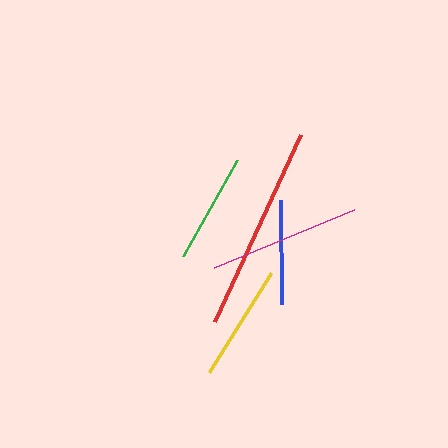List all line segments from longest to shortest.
From longest to shortest: red, magenta, yellow, green, blue.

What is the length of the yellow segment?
The yellow segment is approximately 117 pixels long.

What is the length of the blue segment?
The blue segment is approximately 104 pixels long.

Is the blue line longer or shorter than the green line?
The green line is longer than the blue line.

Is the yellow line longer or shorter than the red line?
The red line is longer than the yellow line.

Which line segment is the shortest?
The blue line is the shortest at approximately 104 pixels.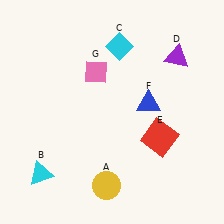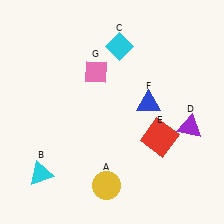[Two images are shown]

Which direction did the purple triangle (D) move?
The purple triangle (D) moved down.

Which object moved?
The purple triangle (D) moved down.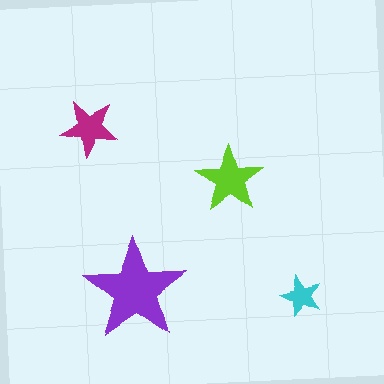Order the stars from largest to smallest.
the purple one, the lime one, the magenta one, the cyan one.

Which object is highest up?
The magenta star is topmost.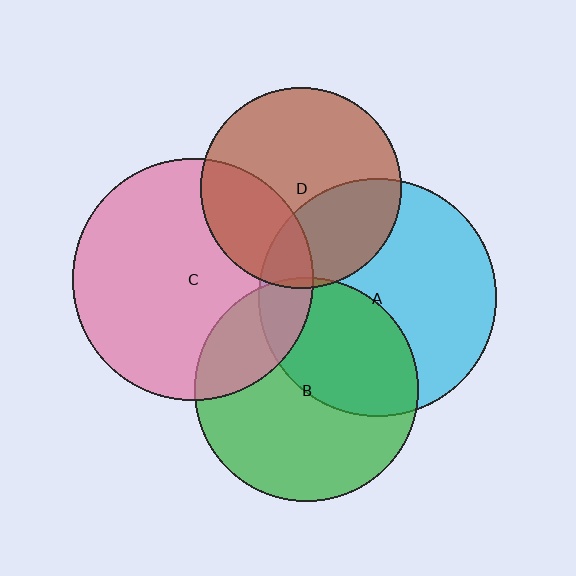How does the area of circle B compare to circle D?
Approximately 1.2 times.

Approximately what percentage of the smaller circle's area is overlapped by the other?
Approximately 5%.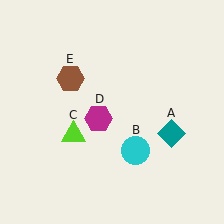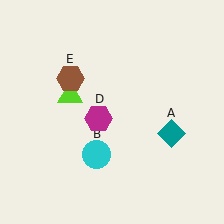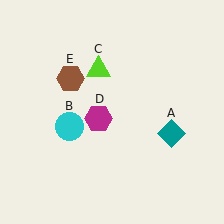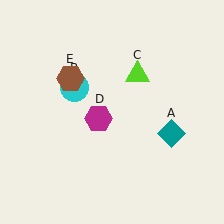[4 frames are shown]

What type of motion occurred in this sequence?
The cyan circle (object B), lime triangle (object C) rotated clockwise around the center of the scene.